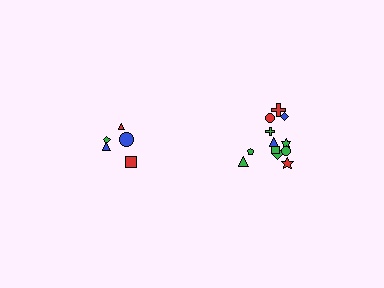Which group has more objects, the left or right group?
The right group.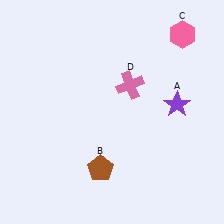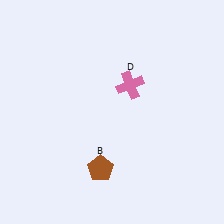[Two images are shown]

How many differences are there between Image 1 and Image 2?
There are 2 differences between the two images.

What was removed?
The pink hexagon (C), the purple star (A) were removed in Image 2.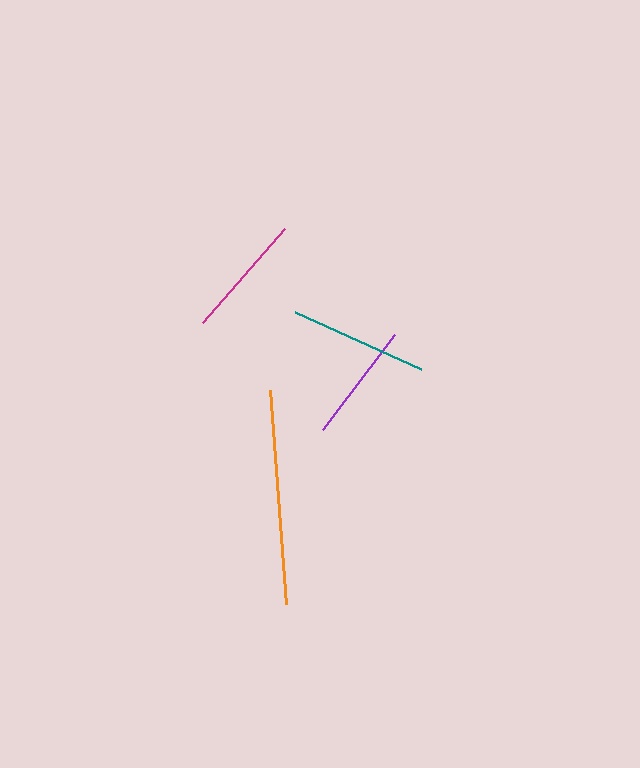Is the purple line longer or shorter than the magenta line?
The magenta line is longer than the purple line.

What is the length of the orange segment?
The orange segment is approximately 214 pixels long.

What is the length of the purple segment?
The purple segment is approximately 118 pixels long.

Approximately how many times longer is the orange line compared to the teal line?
The orange line is approximately 1.6 times the length of the teal line.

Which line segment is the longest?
The orange line is the longest at approximately 214 pixels.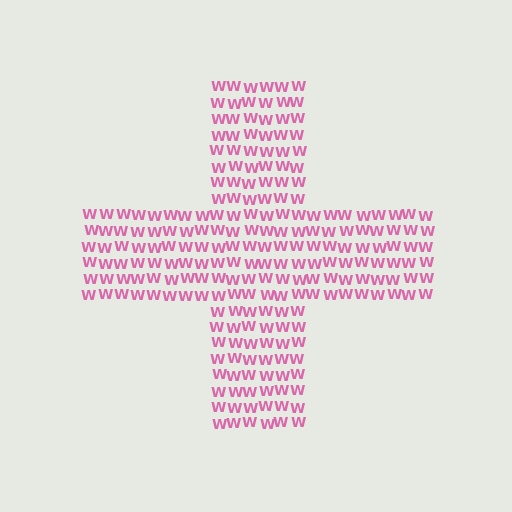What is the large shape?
The large shape is a cross.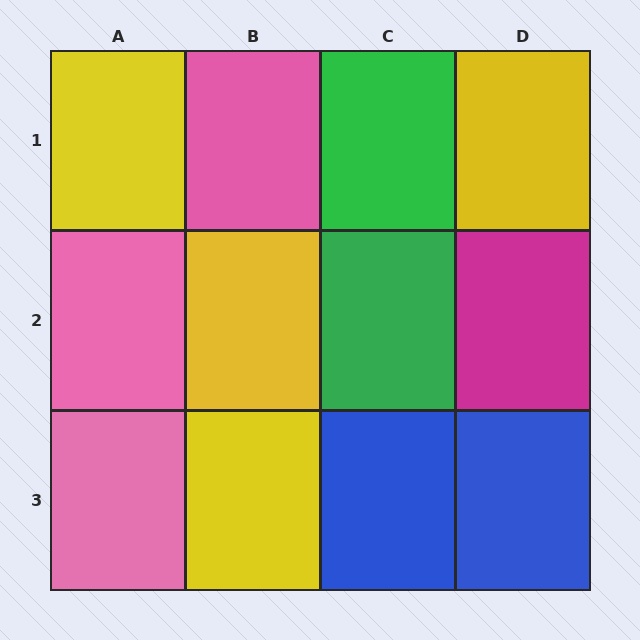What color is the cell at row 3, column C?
Blue.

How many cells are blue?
2 cells are blue.